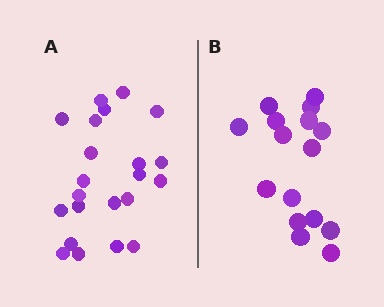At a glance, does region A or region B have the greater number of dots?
Region A (the left region) has more dots.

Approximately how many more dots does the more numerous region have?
Region A has about 6 more dots than region B.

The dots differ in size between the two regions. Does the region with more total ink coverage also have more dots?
No. Region B has more total ink coverage because its dots are larger, but region A actually contains more individual dots. Total area can be misleading — the number of items is what matters here.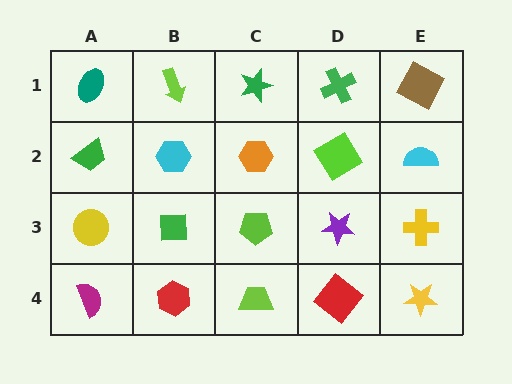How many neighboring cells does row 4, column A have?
2.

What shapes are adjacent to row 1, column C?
An orange hexagon (row 2, column C), a lime arrow (row 1, column B), a green cross (row 1, column D).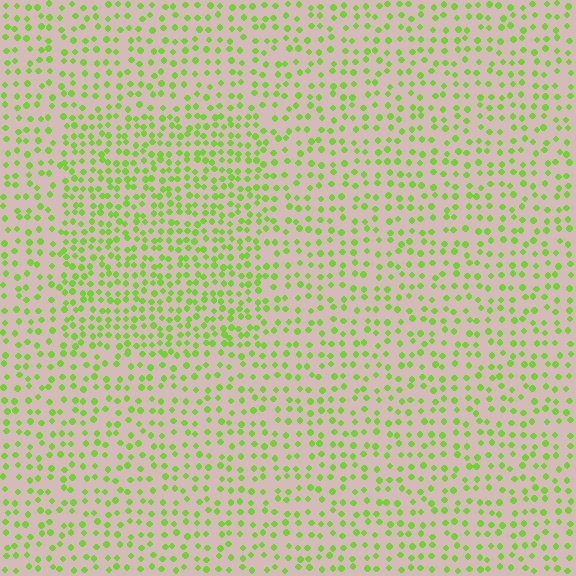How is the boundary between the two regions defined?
The boundary is defined by a change in element density (approximately 1.7x ratio). All elements are the same color, size, and shape.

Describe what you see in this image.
The image contains small lime elements arranged at two different densities. A rectangle-shaped region is visible where the elements are more densely packed than the surrounding area.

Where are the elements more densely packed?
The elements are more densely packed inside the rectangle boundary.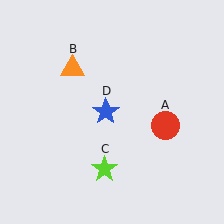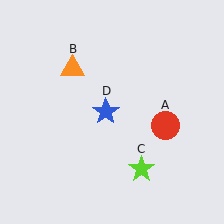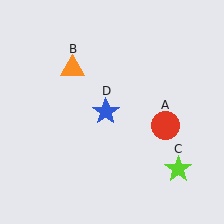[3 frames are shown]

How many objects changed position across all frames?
1 object changed position: lime star (object C).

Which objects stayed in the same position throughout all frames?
Red circle (object A) and orange triangle (object B) and blue star (object D) remained stationary.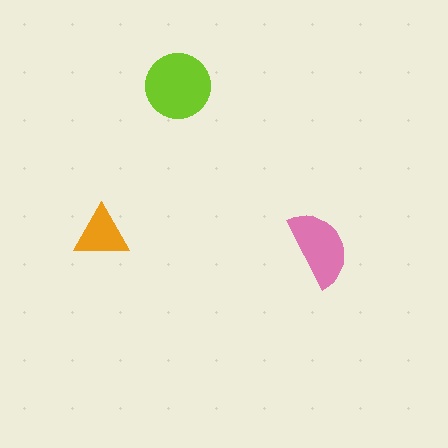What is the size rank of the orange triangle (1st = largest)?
3rd.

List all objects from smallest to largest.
The orange triangle, the pink semicircle, the lime circle.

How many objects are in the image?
There are 3 objects in the image.